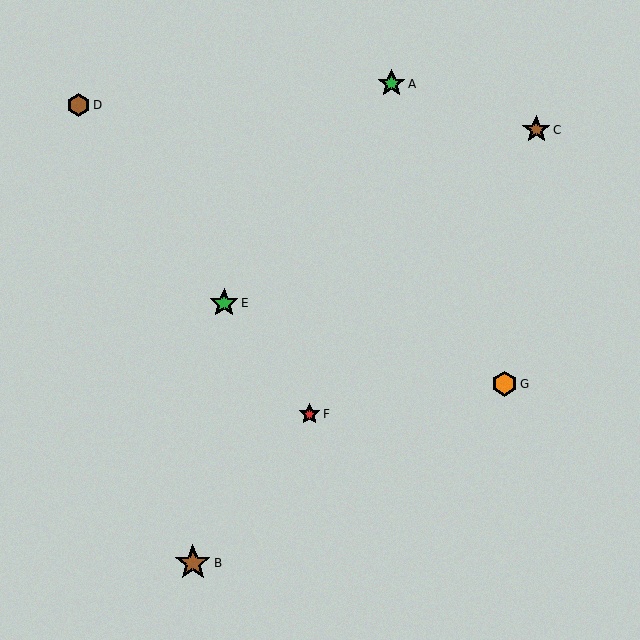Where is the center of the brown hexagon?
The center of the brown hexagon is at (78, 105).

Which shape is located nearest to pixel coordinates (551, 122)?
The brown star (labeled C) at (536, 130) is nearest to that location.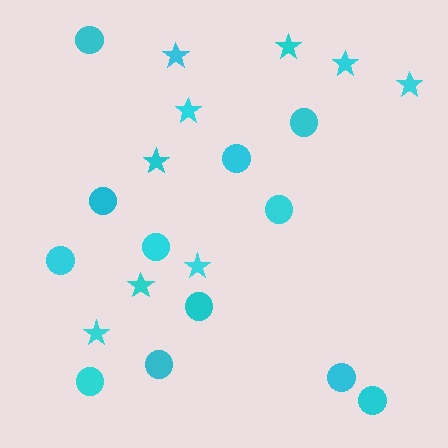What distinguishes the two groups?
There are 2 groups: one group of stars (9) and one group of circles (12).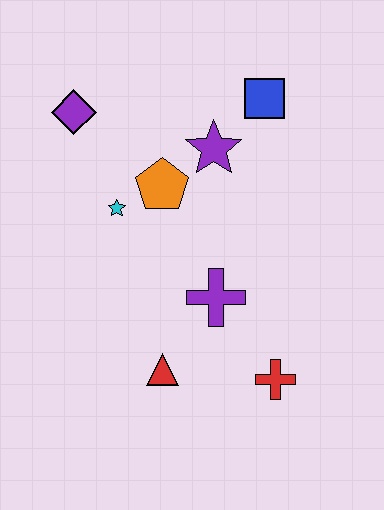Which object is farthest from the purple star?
The red cross is farthest from the purple star.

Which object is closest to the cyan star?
The orange pentagon is closest to the cyan star.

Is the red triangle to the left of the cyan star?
No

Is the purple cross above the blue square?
No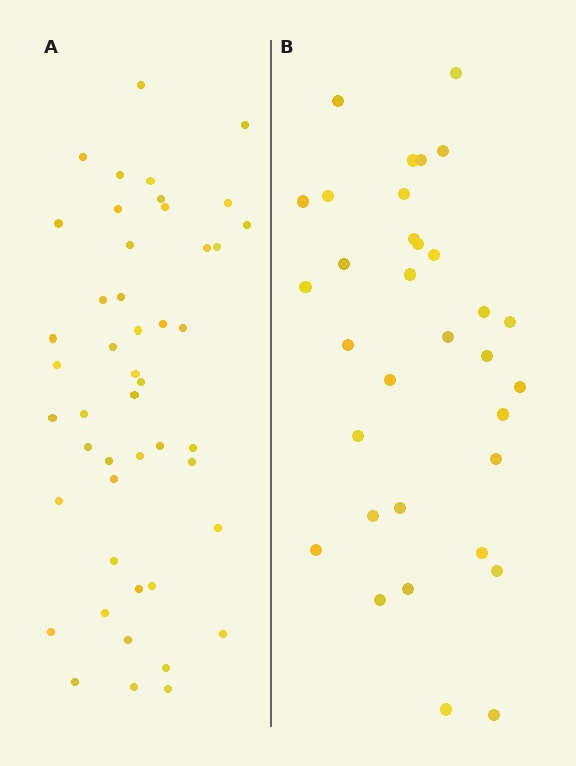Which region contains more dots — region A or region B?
Region A (the left region) has more dots.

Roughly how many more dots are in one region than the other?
Region A has approximately 15 more dots than region B.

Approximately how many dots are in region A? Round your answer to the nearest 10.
About 50 dots. (The exact count is 47, which rounds to 50.)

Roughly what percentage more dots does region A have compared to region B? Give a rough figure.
About 40% more.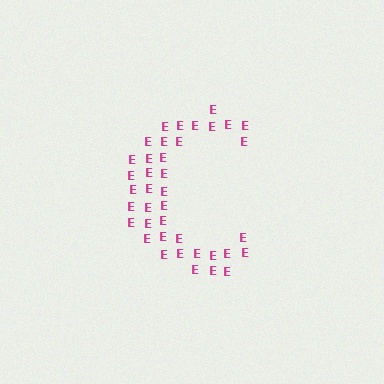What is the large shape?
The large shape is the letter C.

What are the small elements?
The small elements are letter E's.